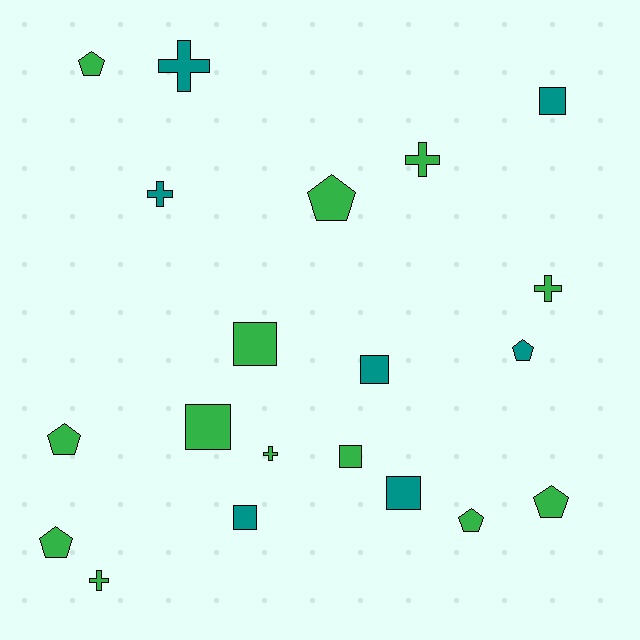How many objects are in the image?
There are 20 objects.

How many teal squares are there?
There are 4 teal squares.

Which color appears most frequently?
Green, with 13 objects.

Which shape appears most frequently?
Square, with 7 objects.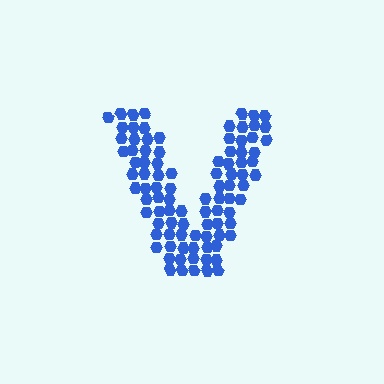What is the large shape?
The large shape is the letter V.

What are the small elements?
The small elements are hexagons.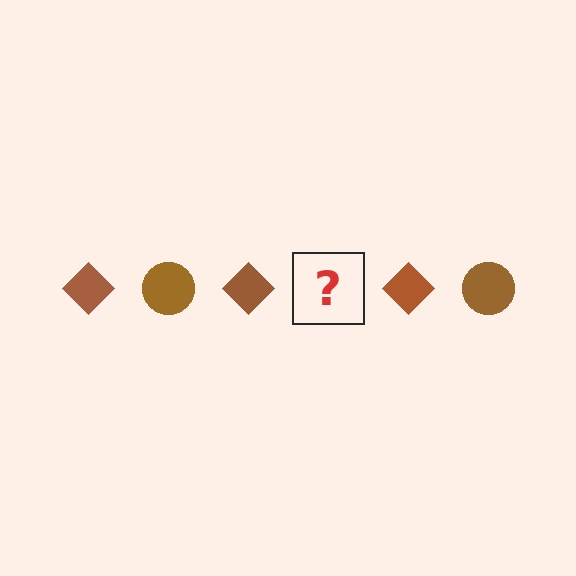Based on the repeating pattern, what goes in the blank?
The blank should be a brown circle.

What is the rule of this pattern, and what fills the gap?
The rule is that the pattern cycles through diamond, circle shapes in brown. The gap should be filled with a brown circle.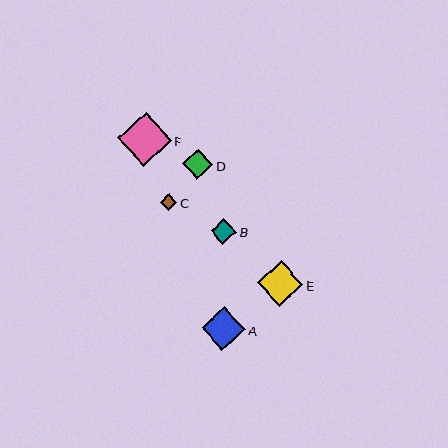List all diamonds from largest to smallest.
From largest to smallest: F, E, A, D, B, C.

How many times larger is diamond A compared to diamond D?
Diamond A is approximately 1.4 times the size of diamond D.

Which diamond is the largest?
Diamond F is the largest with a size of approximately 54 pixels.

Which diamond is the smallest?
Diamond C is the smallest with a size of approximately 17 pixels.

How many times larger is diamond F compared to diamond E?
Diamond F is approximately 1.2 times the size of diamond E.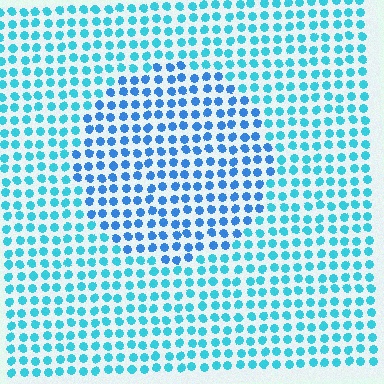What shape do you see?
I see a circle.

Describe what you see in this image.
The image is filled with small cyan elements in a uniform arrangement. A circle-shaped region is visible where the elements are tinted to a slightly different hue, forming a subtle color boundary.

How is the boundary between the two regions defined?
The boundary is defined purely by a slight shift in hue (about 26 degrees). Spacing, size, and orientation are identical on both sides.